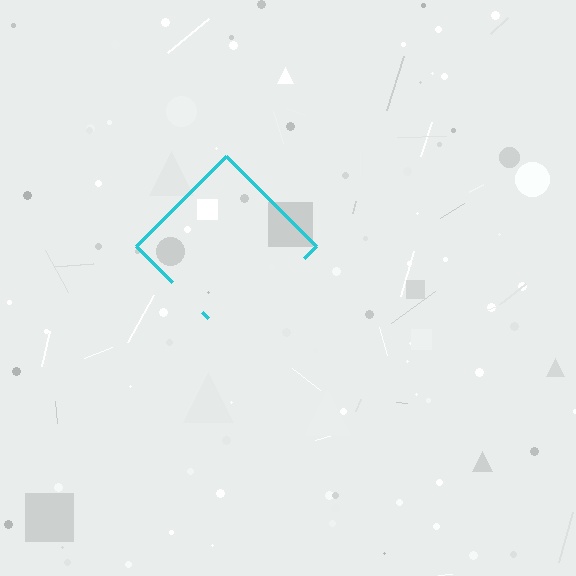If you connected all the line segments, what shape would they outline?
They would outline a diamond.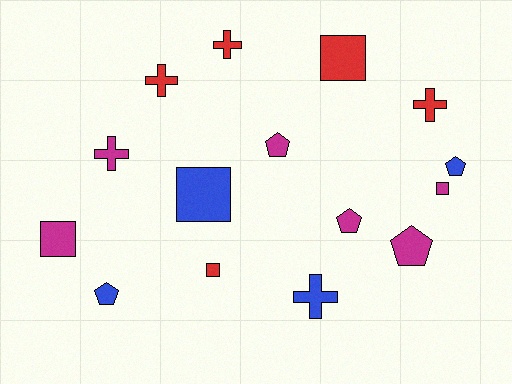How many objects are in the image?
There are 15 objects.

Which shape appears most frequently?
Pentagon, with 5 objects.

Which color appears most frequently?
Magenta, with 6 objects.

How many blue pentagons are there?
There are 2 blue pentagons.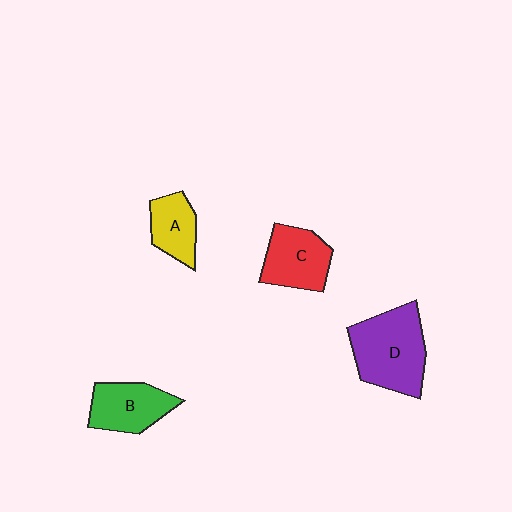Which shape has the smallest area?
Shape A (yellow).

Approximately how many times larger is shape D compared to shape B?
Approximately 1.5 times.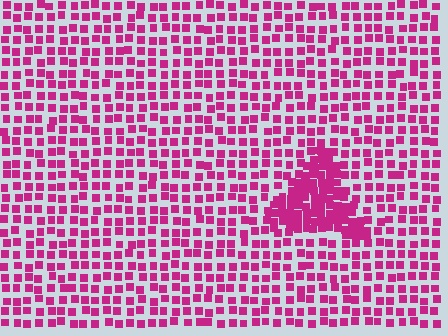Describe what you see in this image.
The image contains small magenta elements arranged at two different densities. A triangle-shaped region is visible where the elements are more densely packed than the surrounding area.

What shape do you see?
I see a triangle.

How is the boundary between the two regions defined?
The boundary is defined by a change in element density (approximately 2.1x ratio). All elements are the same color, size, and shape.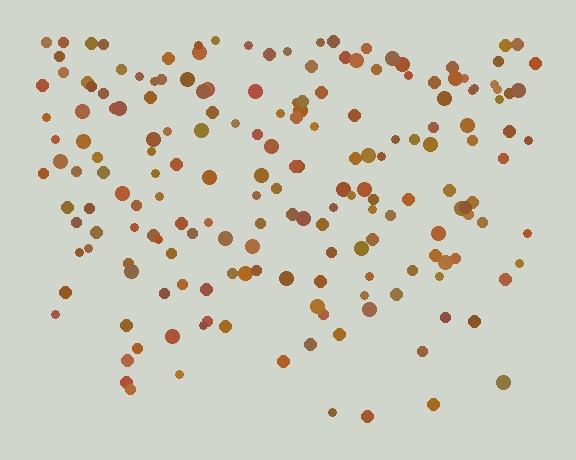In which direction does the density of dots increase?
From bottom to top, with the top side densest.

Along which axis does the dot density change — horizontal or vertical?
Vertical.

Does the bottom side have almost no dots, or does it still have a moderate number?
Still a moderate number, just noticeably fewer than the top.